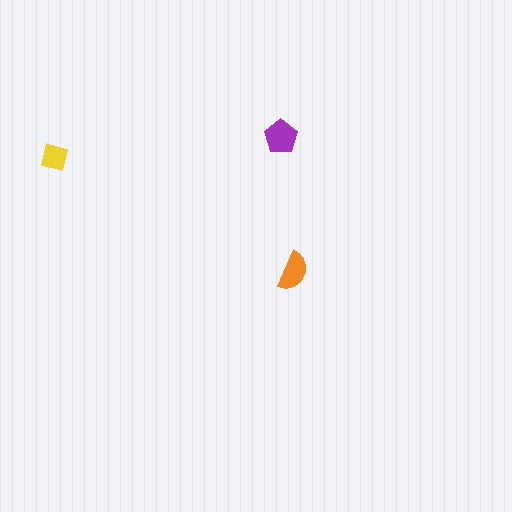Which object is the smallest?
The yellow square.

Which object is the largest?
The purple pentagon.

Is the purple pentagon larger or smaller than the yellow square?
Larger.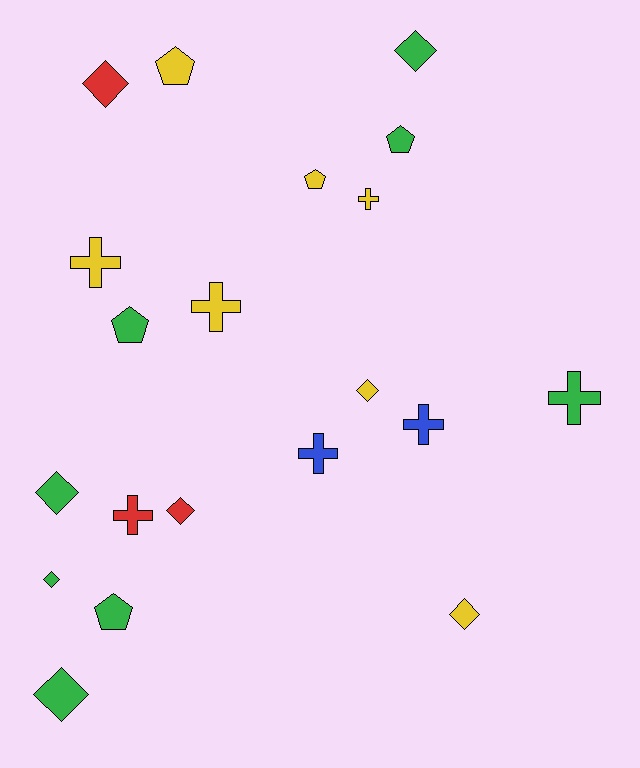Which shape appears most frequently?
Diamond, with 8 objects.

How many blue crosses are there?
There are 2 blue crosses.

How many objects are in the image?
There are 20 objects.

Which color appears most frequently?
Green, with 8 objects.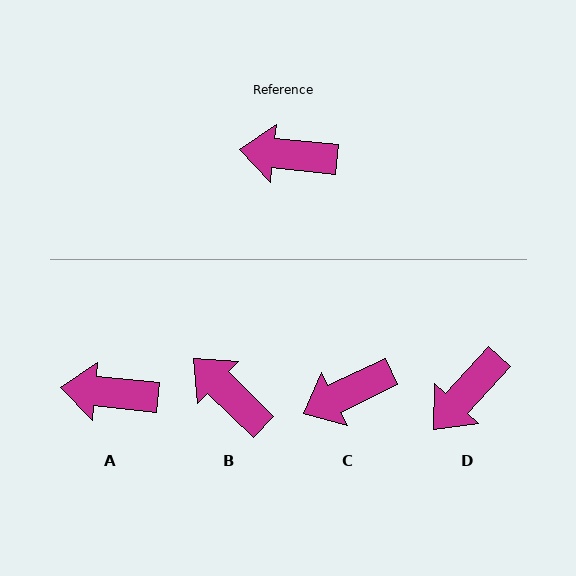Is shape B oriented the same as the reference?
No, it is off by about 39 degrees.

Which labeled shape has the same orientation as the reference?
A.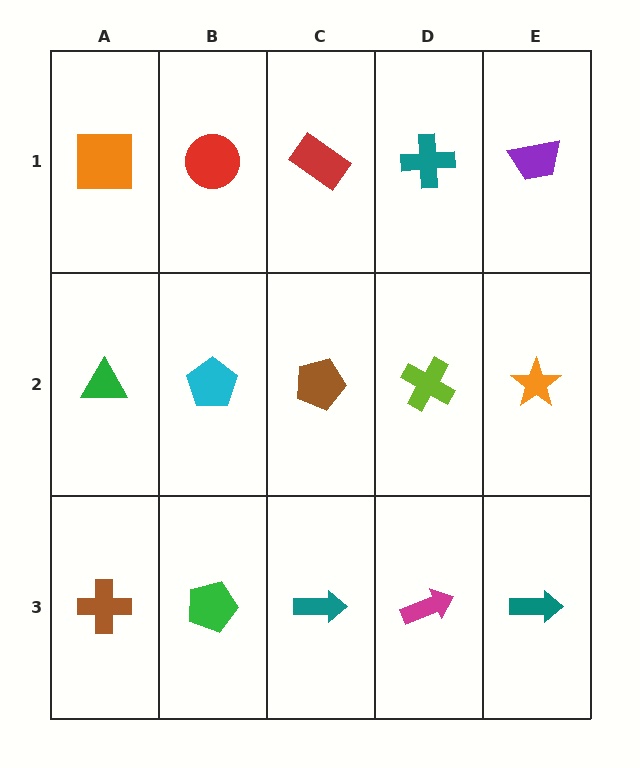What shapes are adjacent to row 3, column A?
A green triangle (row 2, column A), a green pentagon (row 3, column B).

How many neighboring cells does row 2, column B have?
4.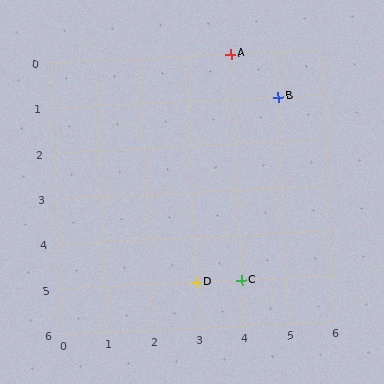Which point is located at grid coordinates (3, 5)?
Point D is at (3, 5).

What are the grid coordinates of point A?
Point A is at grid coordinates (4, 0).